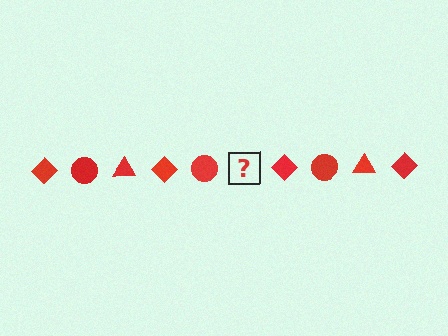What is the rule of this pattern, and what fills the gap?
The rule is that the pattern cycles through diamond, circle, triangle shapes in red. The gap should be filled with a red triangle.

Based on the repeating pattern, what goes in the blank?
The blank should be a red triangle.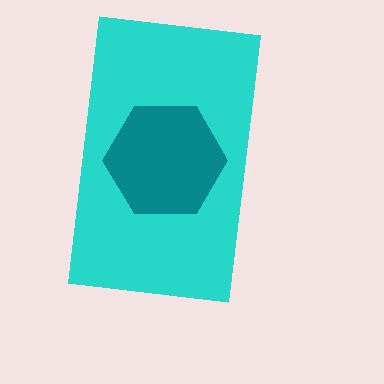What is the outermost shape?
The cyan rectangle.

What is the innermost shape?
The teal hexagon.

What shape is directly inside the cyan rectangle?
The teal hexagon.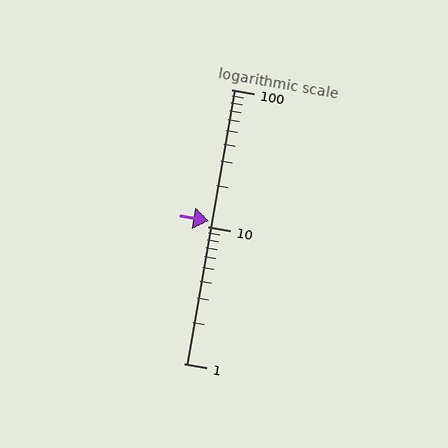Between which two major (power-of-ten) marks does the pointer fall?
The pointer is between 10 and 100.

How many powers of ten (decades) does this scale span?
The scale spans 2 decades, from 1 to 100.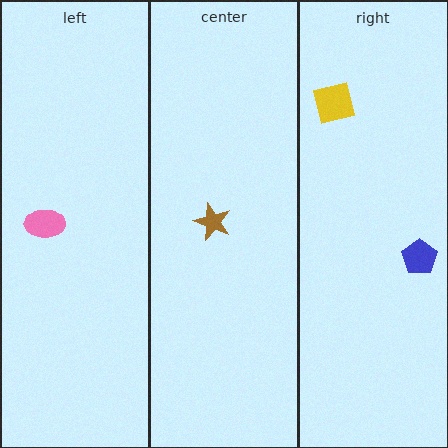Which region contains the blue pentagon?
The right region.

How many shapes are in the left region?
1.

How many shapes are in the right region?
2.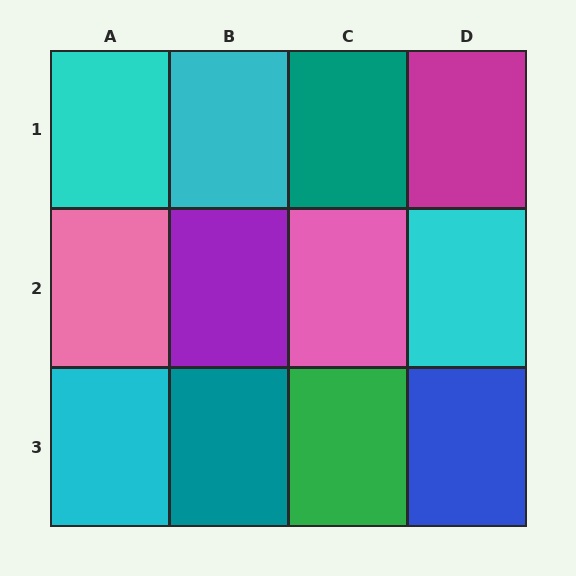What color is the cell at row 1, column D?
Magenta.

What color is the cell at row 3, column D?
Blue.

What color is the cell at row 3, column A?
Cyan.